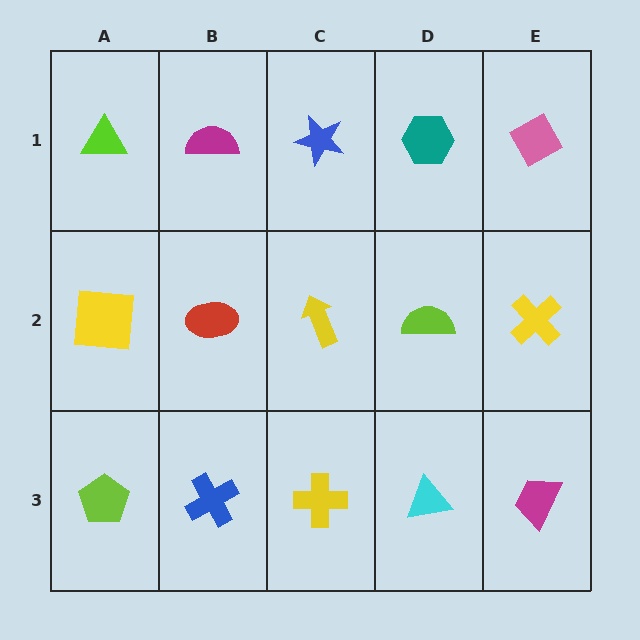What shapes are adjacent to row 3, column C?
A yellow arrow (row 2, column C), a blue cross (row 3, column B), a cyan triangle (row 3, column D).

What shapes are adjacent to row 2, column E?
A pink diamond (row 1, column E), a magenta trapezoid (row 3, column E), a lime semicircle (row 2, column D).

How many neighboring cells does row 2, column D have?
4.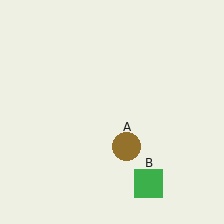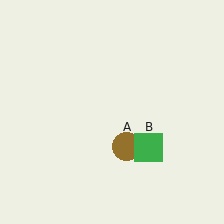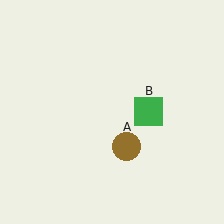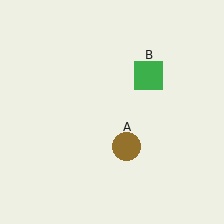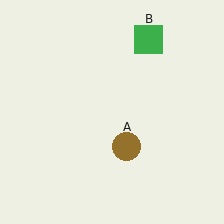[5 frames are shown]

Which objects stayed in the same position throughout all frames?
Brown circle (object A) remained stationary.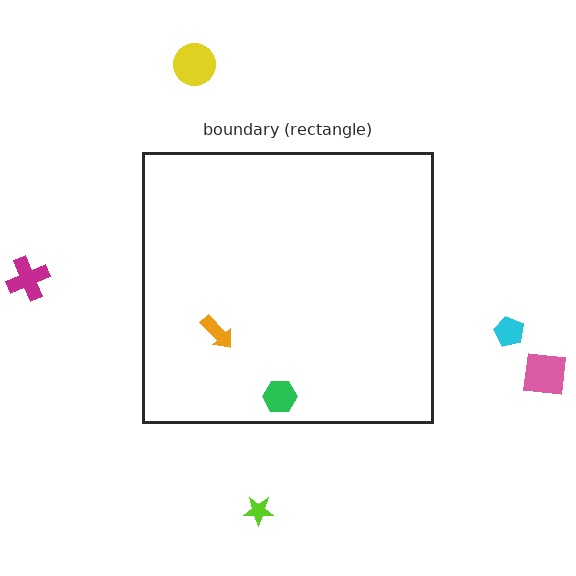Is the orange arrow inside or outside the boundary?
Inside.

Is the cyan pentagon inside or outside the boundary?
Outside.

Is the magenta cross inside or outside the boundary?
Outside.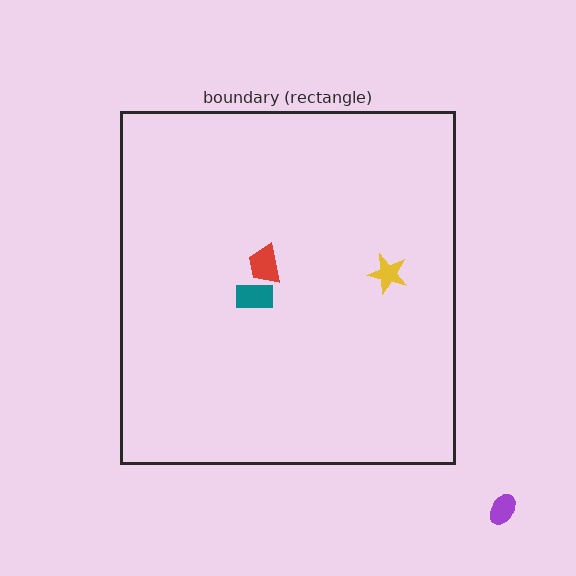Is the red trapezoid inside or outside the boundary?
Inside.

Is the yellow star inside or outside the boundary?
Inside.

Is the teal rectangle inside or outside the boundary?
Inside.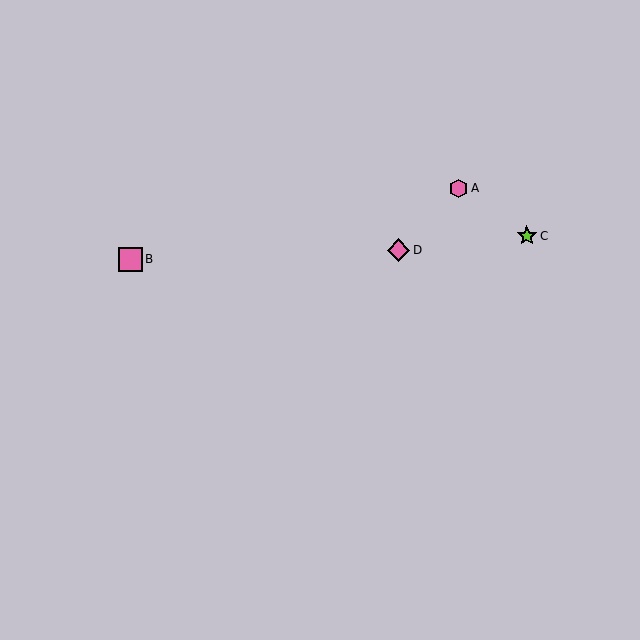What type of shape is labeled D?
Shape D is a pink diamond.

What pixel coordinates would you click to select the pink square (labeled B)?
Click at (130, 259) to select the pink square B.